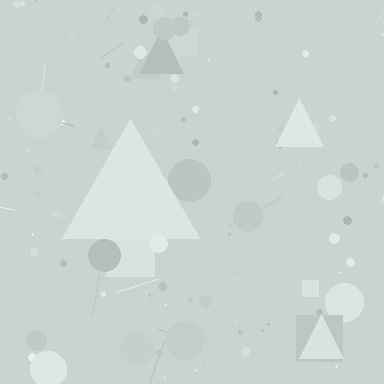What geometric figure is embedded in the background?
A triangle is embedded in the background.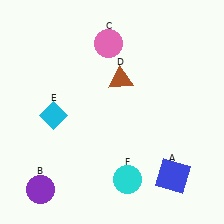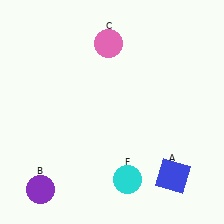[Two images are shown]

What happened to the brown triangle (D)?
The brown triangle (D) was removed in Image 2. It was in the top-right area of Image 1.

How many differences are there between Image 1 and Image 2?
There are 2 differences between the two images.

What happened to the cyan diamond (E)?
The cyan diamond (E) was removed in Image 2. It was in the bottom-left area of Image 1.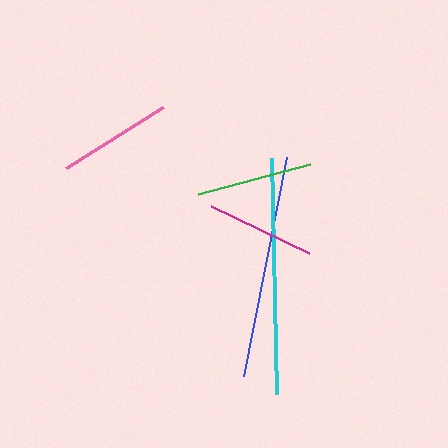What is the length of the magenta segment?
The magenta segment is approximately 109 pixels long.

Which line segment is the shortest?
The magenta line is the shortest at approximately 109 pixels.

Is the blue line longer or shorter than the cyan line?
The cyan line is longer than the blue line.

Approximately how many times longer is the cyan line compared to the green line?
The cyan line is approximately 2.0 times the length of the green line.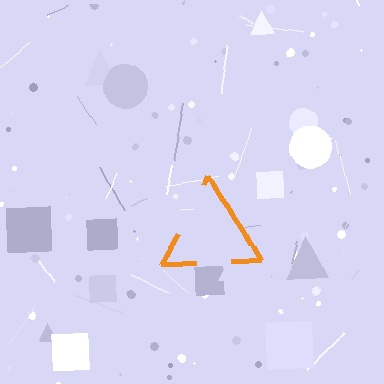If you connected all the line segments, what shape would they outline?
They would outline a triangle.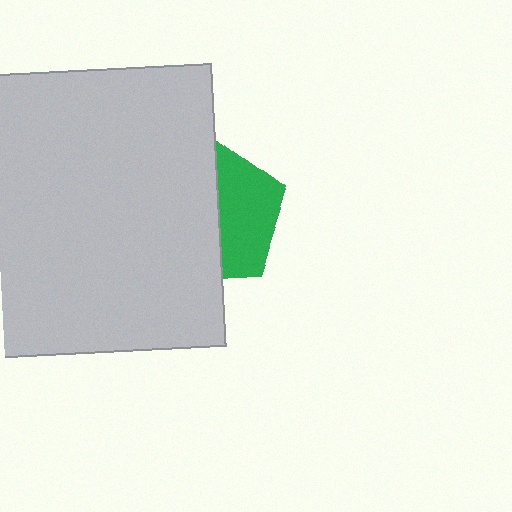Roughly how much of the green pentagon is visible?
A small part of it is visible (roughly 43%).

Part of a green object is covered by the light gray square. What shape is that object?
It is a pentagon.